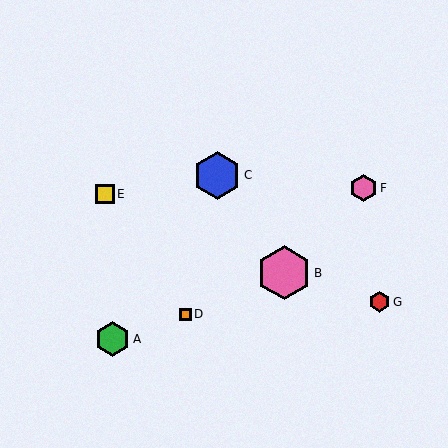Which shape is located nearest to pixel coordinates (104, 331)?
The green hexagon (labeled A) at (113, 339) is nearest to that location.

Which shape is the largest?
The pink hexagon (labeled B) is the largest.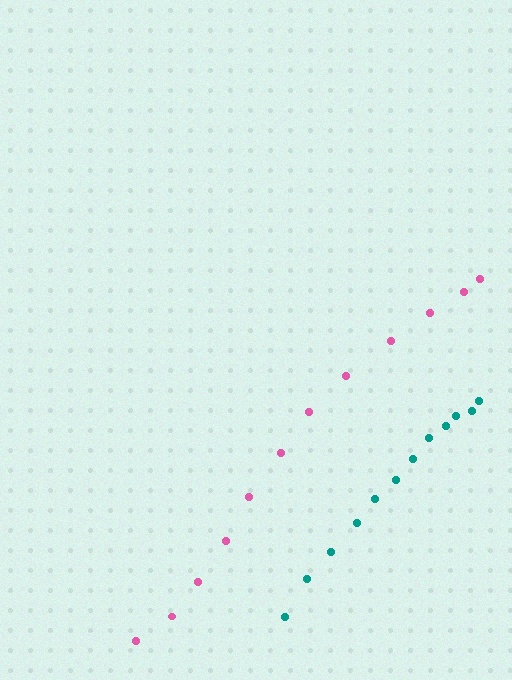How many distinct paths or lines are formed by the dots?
There are 2 distinct paths.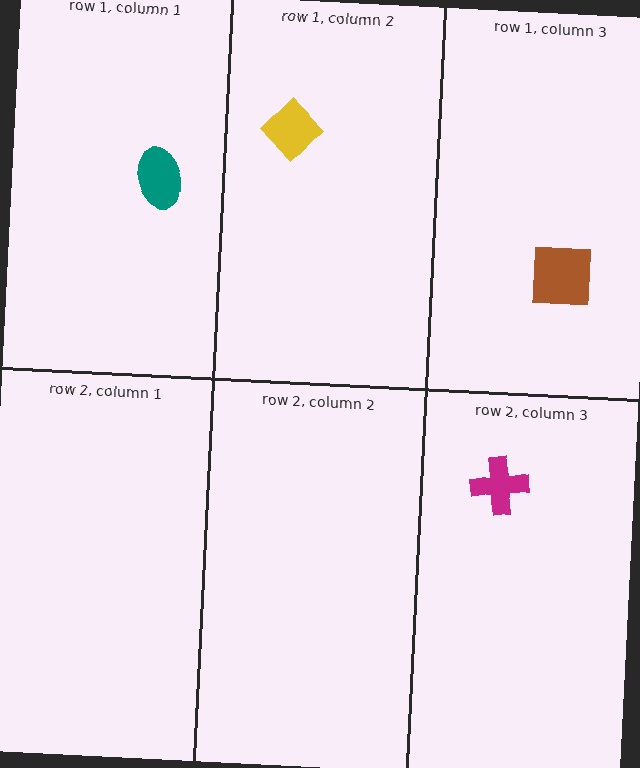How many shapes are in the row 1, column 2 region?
1.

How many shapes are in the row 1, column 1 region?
1.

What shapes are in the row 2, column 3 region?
The magenta cross.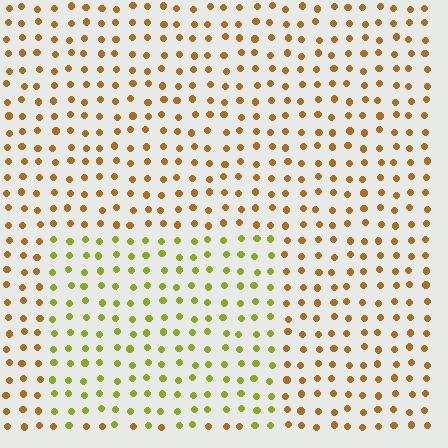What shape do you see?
I see a rectangle.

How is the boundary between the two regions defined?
The boundary is defined purely by a slight shift in hue (about 43 degrees). Spacing, size, and orientation are identical on both sides.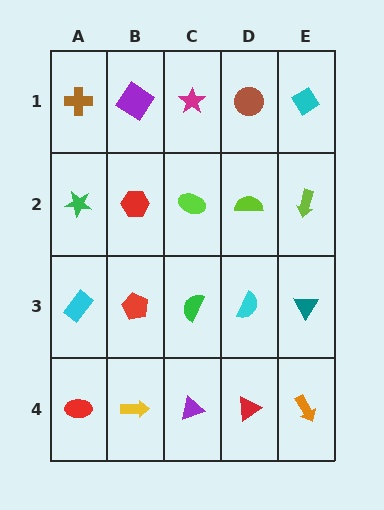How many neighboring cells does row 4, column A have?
2.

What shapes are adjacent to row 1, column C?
A lime ellipse (row 2, column C), a purple diamond (row 1, column B), a brown circle (row 1, column D).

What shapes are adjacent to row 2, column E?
A cyan diamond (row 1, column E), a teal triangle (row 3, column E), a lime semicircle (row 2, column D).